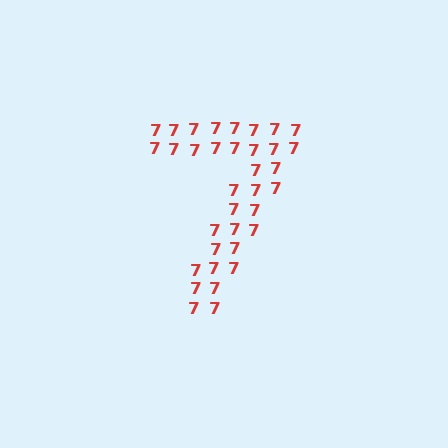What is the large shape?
The large shape is the digit 7.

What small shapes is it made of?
It is made of small digit 7's.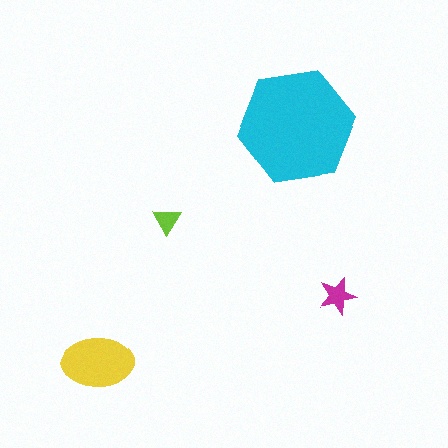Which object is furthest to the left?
The yellow ellipse is leftmost.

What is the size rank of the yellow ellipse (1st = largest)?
2nd.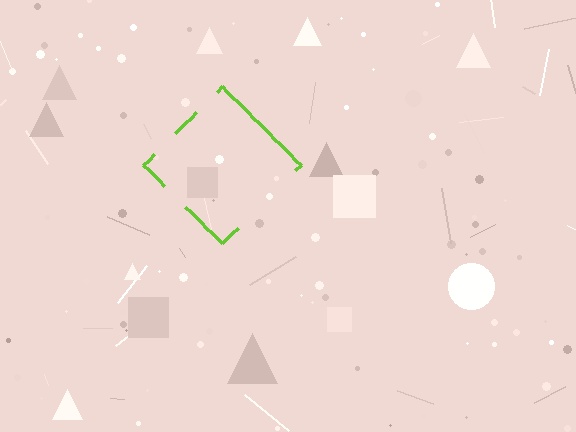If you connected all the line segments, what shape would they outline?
They would outline a diamond.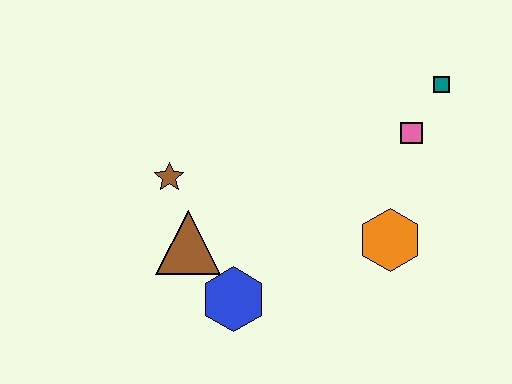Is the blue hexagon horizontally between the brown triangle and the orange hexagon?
Yes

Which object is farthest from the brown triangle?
The teal square is farthest from the brown triangle.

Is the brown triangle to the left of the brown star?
No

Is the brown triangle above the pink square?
No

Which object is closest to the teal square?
The pink square is closest to the teal square.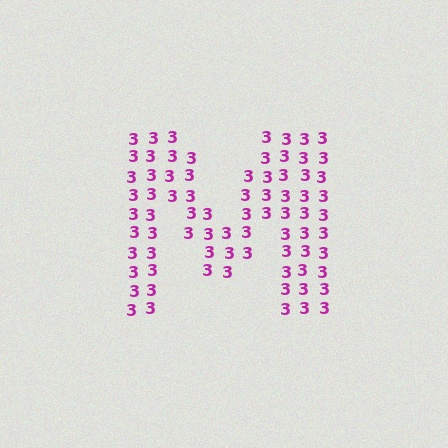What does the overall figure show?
The overall figure shows the letter M.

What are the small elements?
The small elements are digit 3's.